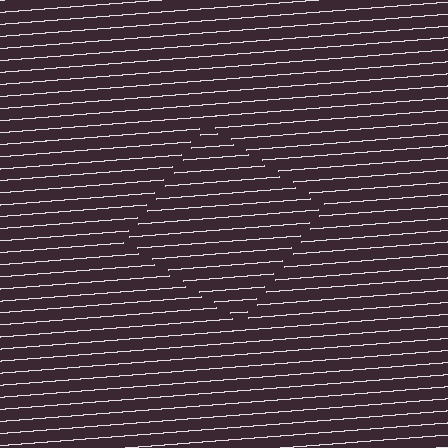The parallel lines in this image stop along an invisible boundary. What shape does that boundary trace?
An illusory square. The interior of the shape contains the same grating, shifted by half a period — the contour is defined by the phase discontinuity where line-ends from the inner and outer gratings abut.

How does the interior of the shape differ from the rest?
The interior of the shape contains the same grating, shifted by half a period — the contour is defined by the phase discontinuity where line-ends from the inner and outer gratings abut.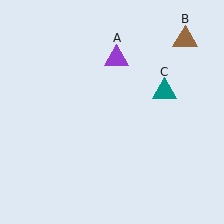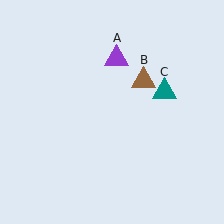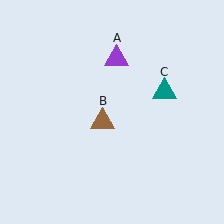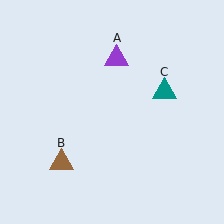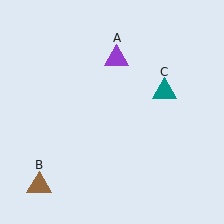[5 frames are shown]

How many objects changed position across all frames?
1 object changed position: brown triangle (object B).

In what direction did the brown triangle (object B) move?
The brown triangle (object B) moved down and to the left.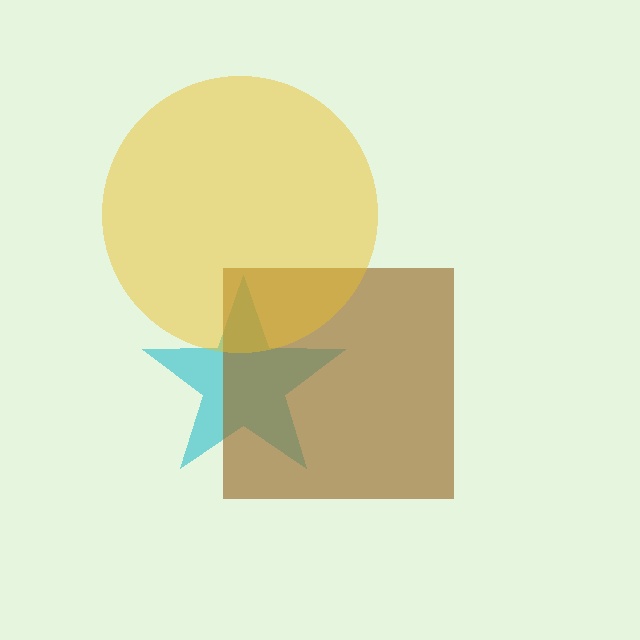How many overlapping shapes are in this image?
There are 3 overlapping shapes in the image.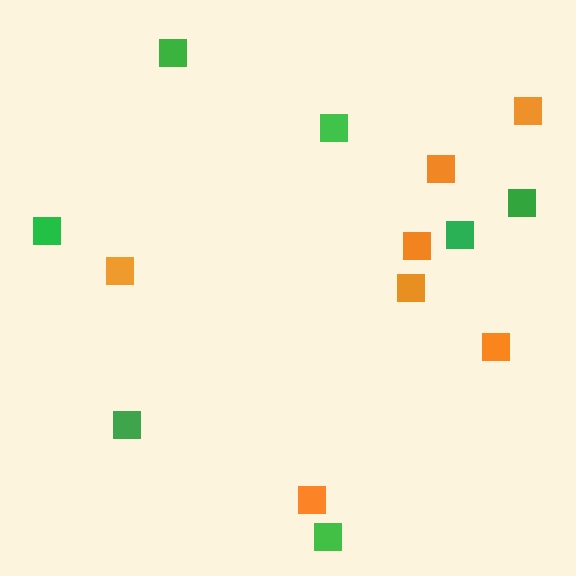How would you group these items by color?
There are 2 groups: one group of orange squares (7) and one group of green squares (7).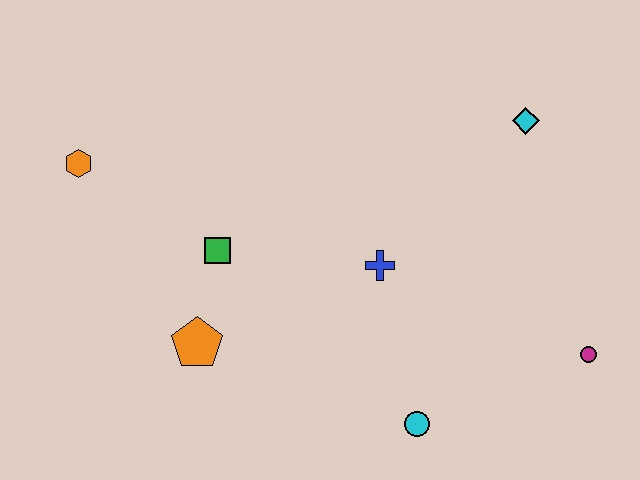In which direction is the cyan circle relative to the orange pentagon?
The cyan circle is to the right of the orange pentagon.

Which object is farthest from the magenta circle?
The orange hexagon is farthest from the magenta circle.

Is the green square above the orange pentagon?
Yes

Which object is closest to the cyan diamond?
The blue cross is closest to the cyan diamond.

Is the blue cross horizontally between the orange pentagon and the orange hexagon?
No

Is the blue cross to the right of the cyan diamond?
No